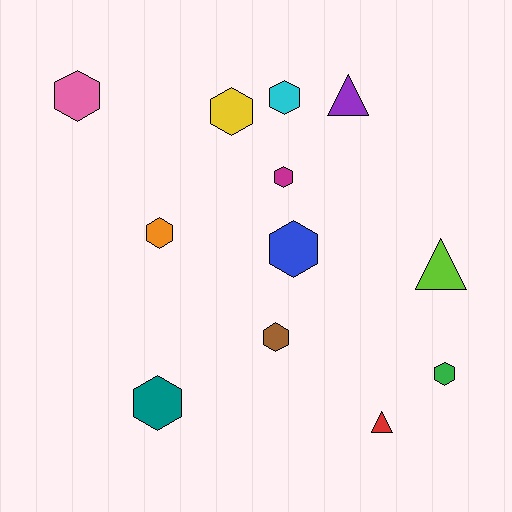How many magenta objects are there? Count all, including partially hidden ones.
There is 1 magenta object.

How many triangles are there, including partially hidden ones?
There are 3 triangles.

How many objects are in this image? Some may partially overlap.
There are 12 objects.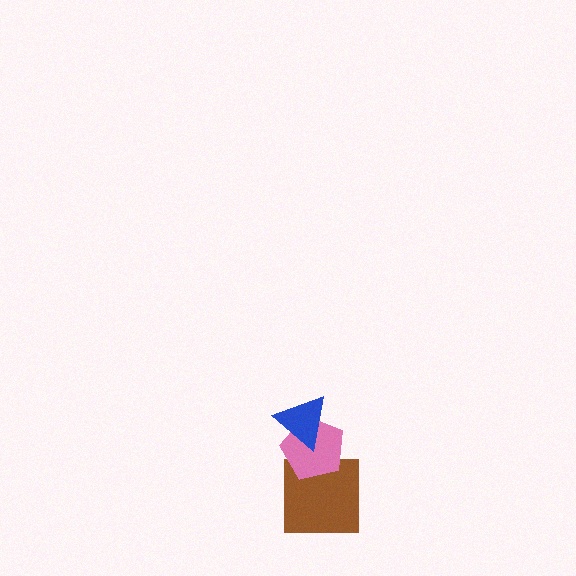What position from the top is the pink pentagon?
The pink pentagon is 2nd from the top.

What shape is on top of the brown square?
The pink pentagon is on top of the brown square.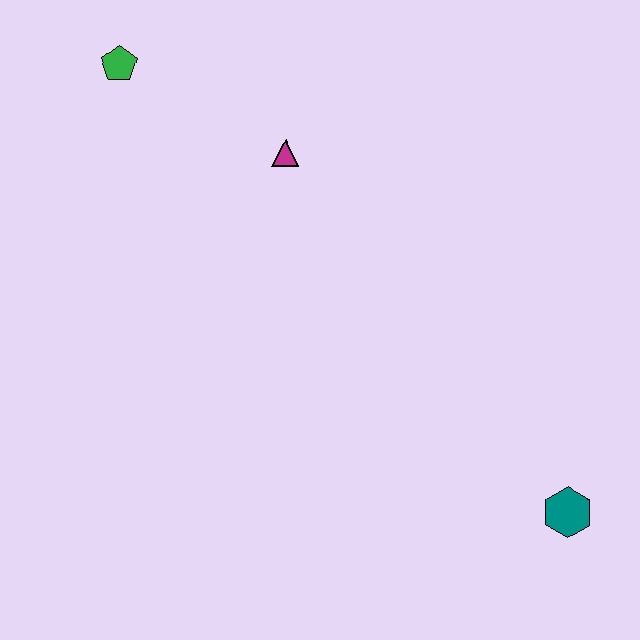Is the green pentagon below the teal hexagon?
No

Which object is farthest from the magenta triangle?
The teal hexagon is farthest from the magenta triangle.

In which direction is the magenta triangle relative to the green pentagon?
The magenta triangle is to the right of the green pentagon.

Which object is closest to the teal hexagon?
The magenta triangle is closest to the teal hexagon.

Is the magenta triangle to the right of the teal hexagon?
No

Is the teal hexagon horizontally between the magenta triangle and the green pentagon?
No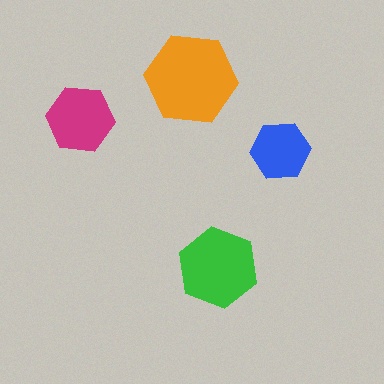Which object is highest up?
The orange hexagon is topmost.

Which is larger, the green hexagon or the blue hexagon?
The green one.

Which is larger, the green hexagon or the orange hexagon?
The orange one.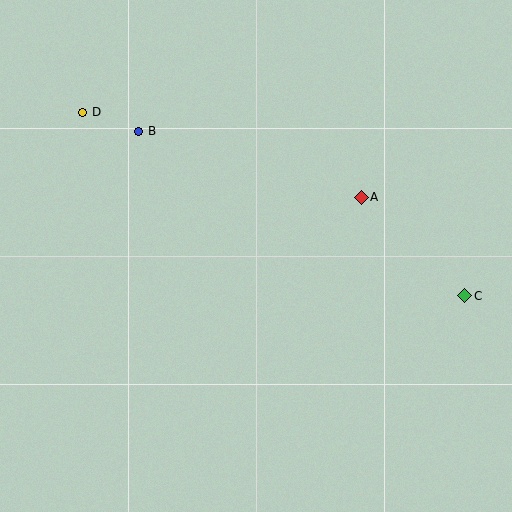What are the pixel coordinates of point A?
Point A is at (361, 197).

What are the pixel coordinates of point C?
Point C is at (465, 296).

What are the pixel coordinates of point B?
Point B is at (139, 131).